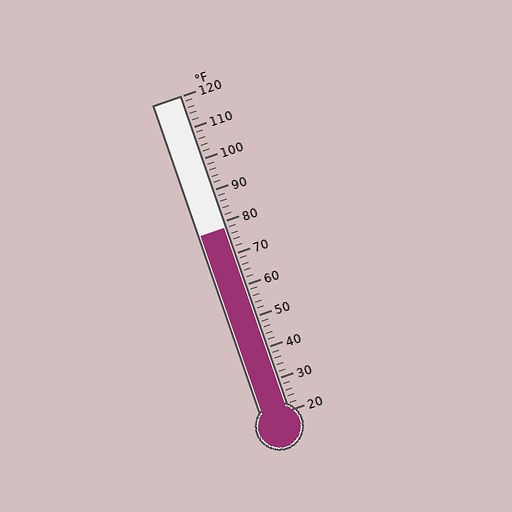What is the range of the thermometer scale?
The thermometer scale ranges from 20°F to 120°F.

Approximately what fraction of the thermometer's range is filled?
The thermometer is filled to approximately 60% of its range.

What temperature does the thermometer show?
The thermometer shows approximately 78°F.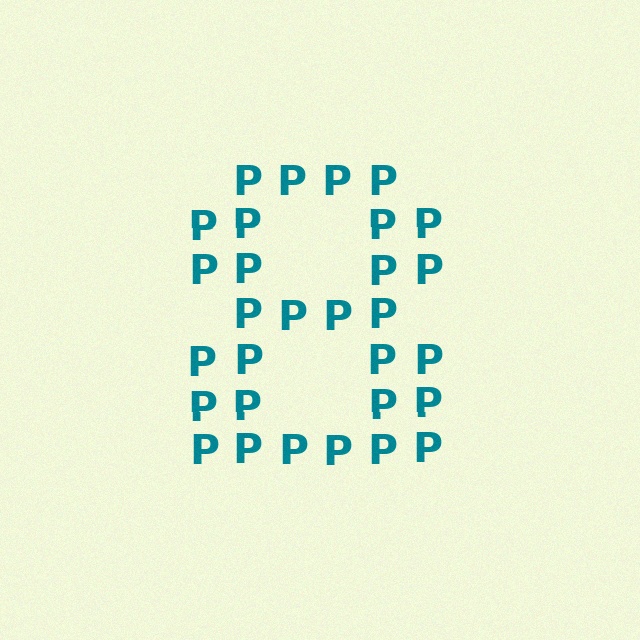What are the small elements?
The small elements are letter P's.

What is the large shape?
The large shape is the digit 8.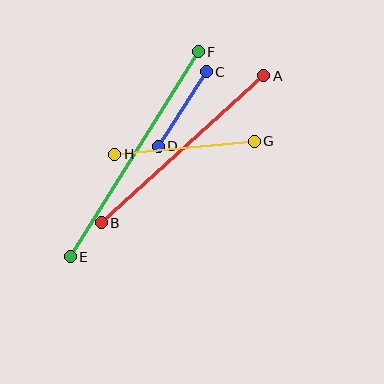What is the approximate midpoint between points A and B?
The midpoint is at approximately (183, 149) pixels.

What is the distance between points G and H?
The distance is approximately 140 pixels.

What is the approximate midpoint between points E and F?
The midpoint is at approximately (134, 154) pixels.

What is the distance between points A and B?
The distance is approximately 219 pixels.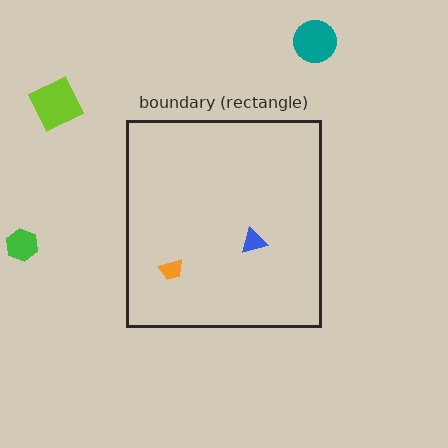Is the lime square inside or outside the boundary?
Outside.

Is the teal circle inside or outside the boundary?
Outside.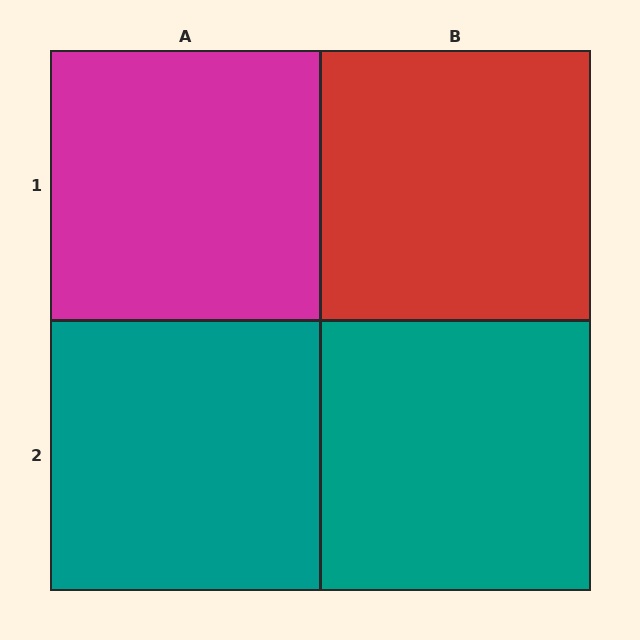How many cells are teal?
2 cells are teal.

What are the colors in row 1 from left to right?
Magenta, red.